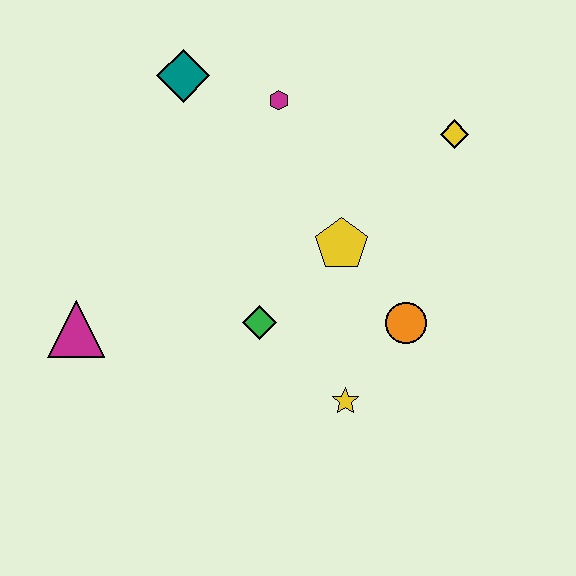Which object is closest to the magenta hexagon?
The teal diamond is closest to the magenta hexagon.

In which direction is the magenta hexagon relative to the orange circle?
The magenta hexagon is above the orange circle.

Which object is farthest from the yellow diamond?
The magenta triangle is farthest from the yellow diamond.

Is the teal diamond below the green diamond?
No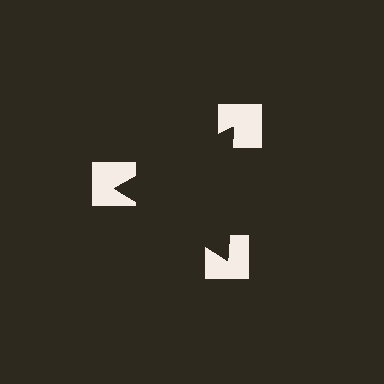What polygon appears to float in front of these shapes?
An illusory triangle — its edges are inferred from the aligned wedge cuts in the notched squares, not physically drawn.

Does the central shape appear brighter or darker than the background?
It typically appears slightly darker than the background, even though no actual brightness change is drawn.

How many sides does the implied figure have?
3 sides.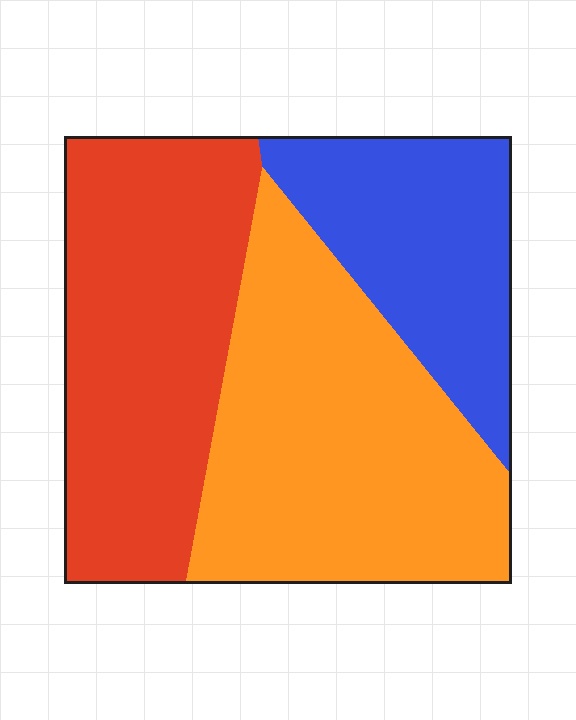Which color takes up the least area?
Blue, at roughly 25%.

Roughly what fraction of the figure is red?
Red covers 36% of the figure.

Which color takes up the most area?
Orange, at roughly 40%.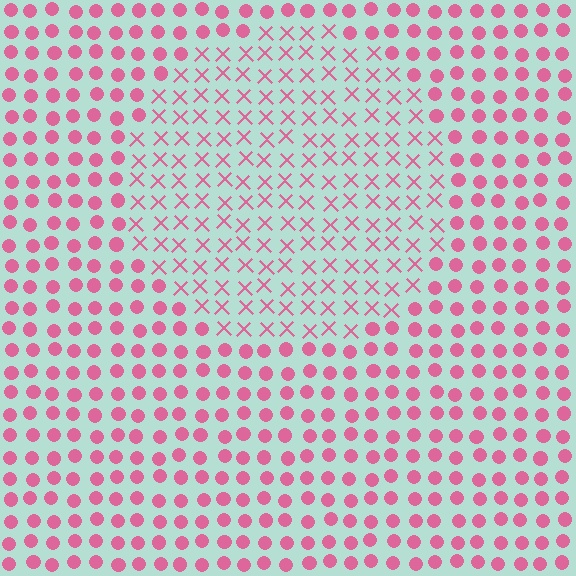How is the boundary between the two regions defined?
The boundary is defined by a change in element shape: X marks inside vs. circles outside. All elements share the same color and spacing.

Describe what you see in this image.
The image is filled with small pink elements arranged in a uniform grid. A circle-shaped region contains X marks, while the surrounding area contains circles. The boundary is defined purely by the change in element shape.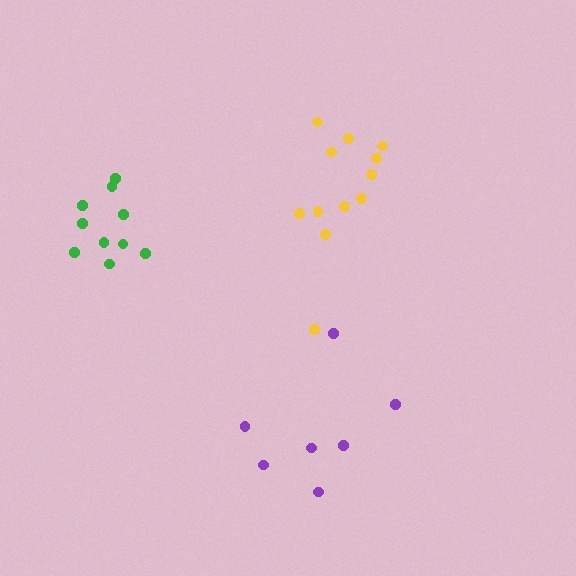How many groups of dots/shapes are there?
There are 3 groups.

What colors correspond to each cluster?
The clusters are colored: green, yellow, purple.